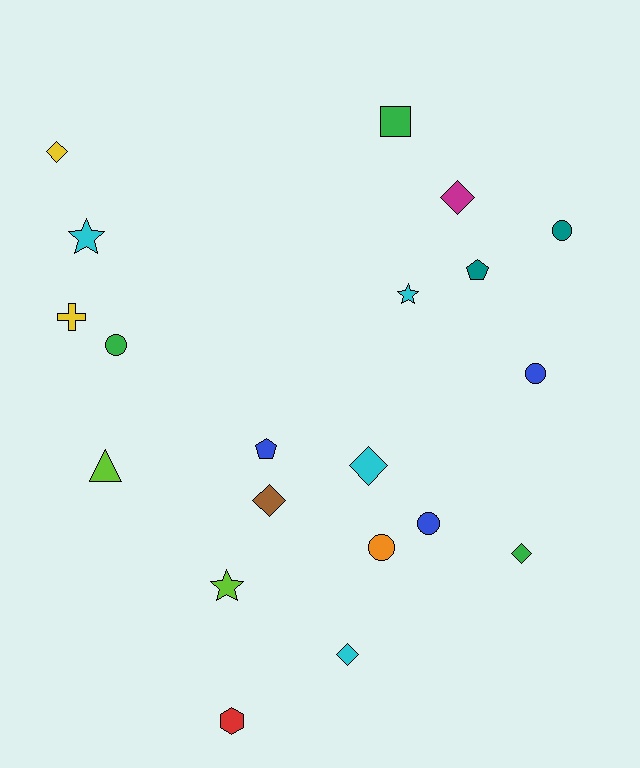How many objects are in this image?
There are 20 objects.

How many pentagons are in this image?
There are 2 pentagons.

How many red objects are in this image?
There is 1 red object.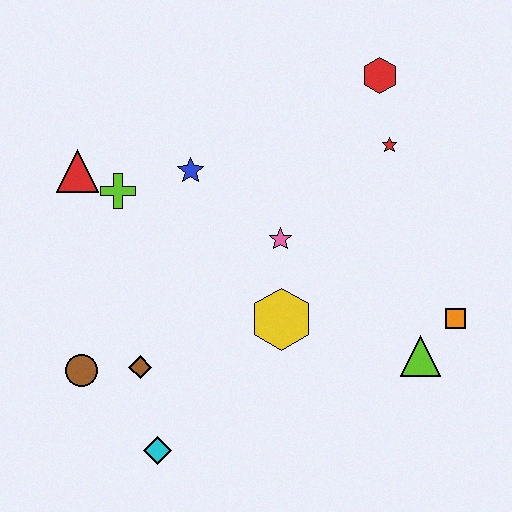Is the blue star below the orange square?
No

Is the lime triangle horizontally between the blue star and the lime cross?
No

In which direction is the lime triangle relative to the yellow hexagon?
The lime triangle is to the right of the yellow hexagon.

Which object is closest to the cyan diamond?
The brown diamond is closest to the cyan diamond.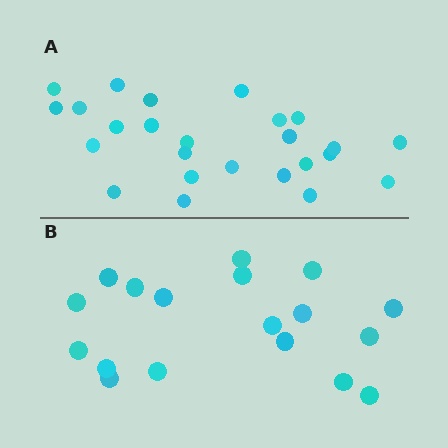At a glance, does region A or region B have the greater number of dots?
Region A (the top region) has more dots.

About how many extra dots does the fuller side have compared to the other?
Region A has roughly 8 or so more dots than region B.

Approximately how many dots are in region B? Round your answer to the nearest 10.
About 20 dots. (The exact count is 18, which rounds to 20.)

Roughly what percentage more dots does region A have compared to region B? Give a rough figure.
About 40% more.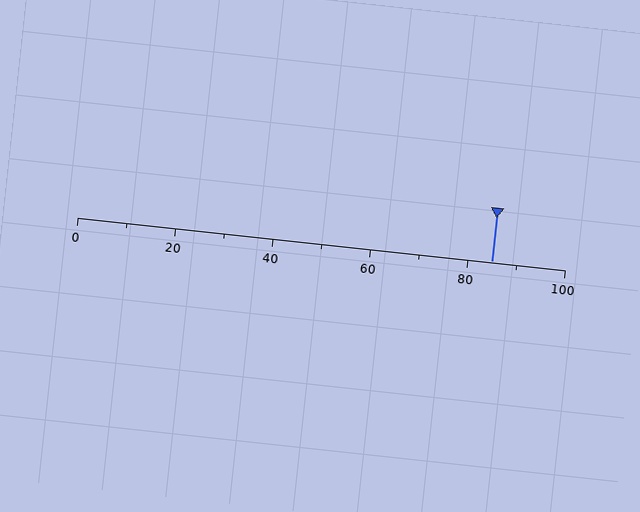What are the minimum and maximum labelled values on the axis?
The axis runs from 0 to 100.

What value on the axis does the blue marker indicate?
The marker indicates approximately 85.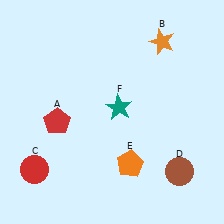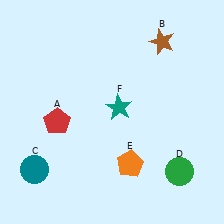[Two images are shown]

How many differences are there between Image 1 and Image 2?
There are 3 differences between the two images.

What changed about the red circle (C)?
In Image 1, C is red. In Image 2, it changed to teal.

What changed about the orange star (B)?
In Image 1, B is orange. In Image 2, it changed to brown.